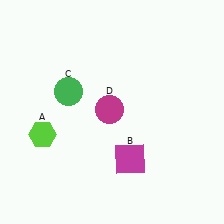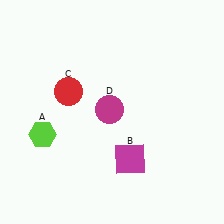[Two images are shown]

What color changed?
The circle (C) changed from green in Image 1 to red in Image 2.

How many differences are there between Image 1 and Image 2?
There is 1 difference between the two images.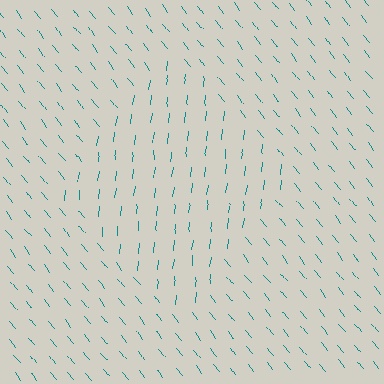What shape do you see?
I see a diamond.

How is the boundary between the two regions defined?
The boundary is defined purely by a change in line orientation (approximately 45 degrees difference). All lines are the same color and thickness.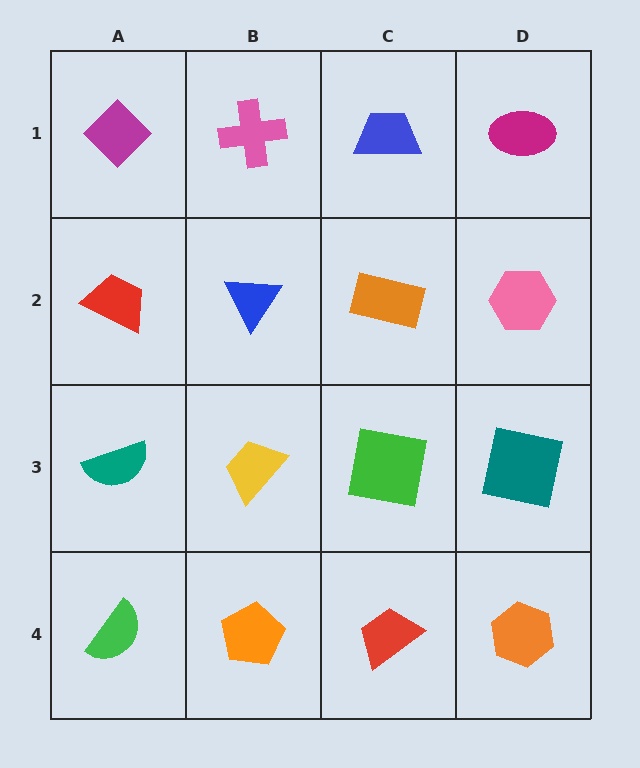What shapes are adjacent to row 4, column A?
A teal semicircle (row 3, column A), an orange pentagon (row 4, column B).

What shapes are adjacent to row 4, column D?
A teal square (row 3, column D), a red trapezoid (row 4, column C).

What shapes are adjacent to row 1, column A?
A red trapezoid (row 2, column A), a pink cross (row 1, column B).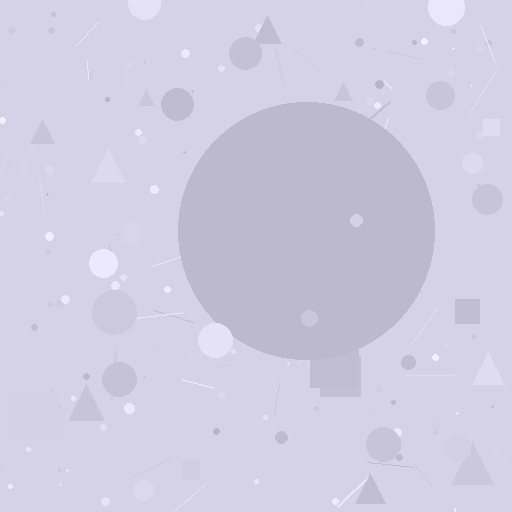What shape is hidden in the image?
A circle is hidden in the image.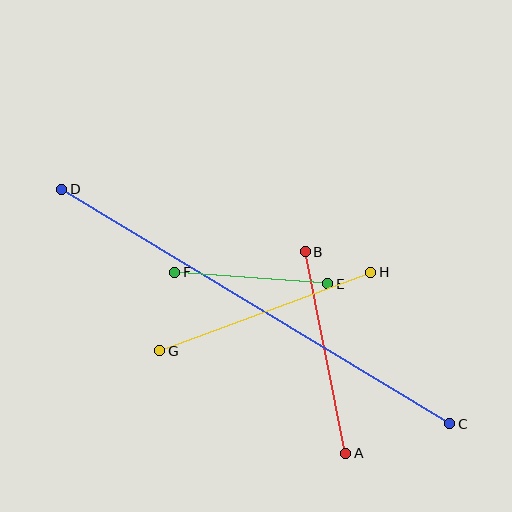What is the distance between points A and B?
The distance is approximately 205 pixels.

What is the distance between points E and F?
The distance is approximately 154 pixels.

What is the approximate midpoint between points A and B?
The midpoint is at approximately (326, 353) pixels.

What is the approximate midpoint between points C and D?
The midpoint is at approximately (256, 307) pixels.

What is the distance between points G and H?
The distance is approximately 226 pixels.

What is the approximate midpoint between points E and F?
The midpoint is at approximately (251, 278) pixels.